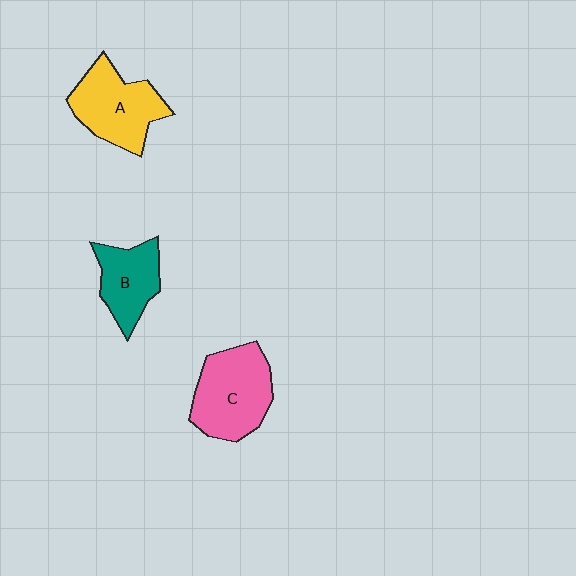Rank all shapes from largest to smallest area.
From largest to smallest: C (pink), A (yellow), B (teal).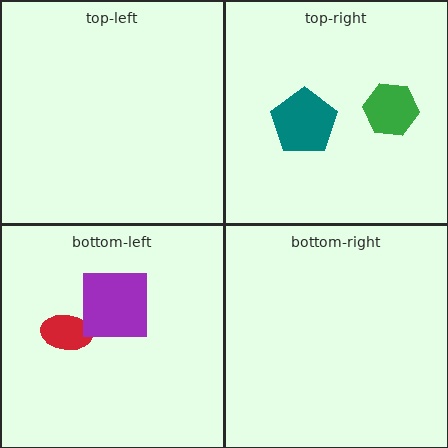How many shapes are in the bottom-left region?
2.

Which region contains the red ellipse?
The bottom-left region.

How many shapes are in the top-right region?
2.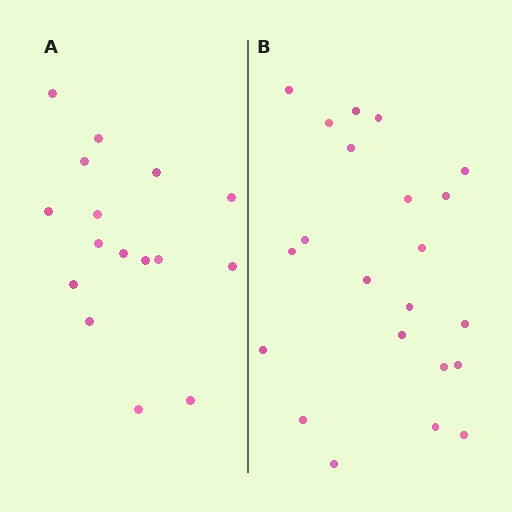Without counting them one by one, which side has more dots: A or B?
Region B (the right region) has more dots.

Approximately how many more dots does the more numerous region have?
Region B has about 6 more dots than region A.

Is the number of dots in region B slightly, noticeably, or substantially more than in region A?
Region B has noticeably more, but not dramatically so. The ratio is roughly 1.4 to 1.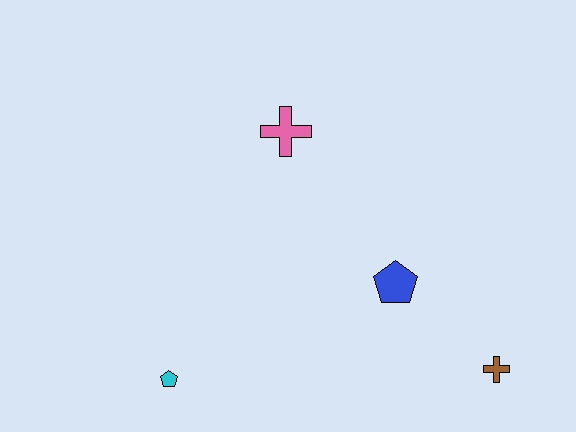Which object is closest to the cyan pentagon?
The blue pentagon is closest to the cyan pentagon.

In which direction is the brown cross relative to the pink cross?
The brown cross is below the pink cross.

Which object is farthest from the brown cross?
The cyan pentagon is farthest from the brown cross.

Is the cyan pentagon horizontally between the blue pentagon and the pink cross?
No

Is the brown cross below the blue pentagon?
Yes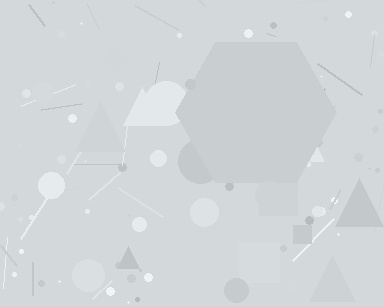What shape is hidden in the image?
A hexagon is hidden in the image.